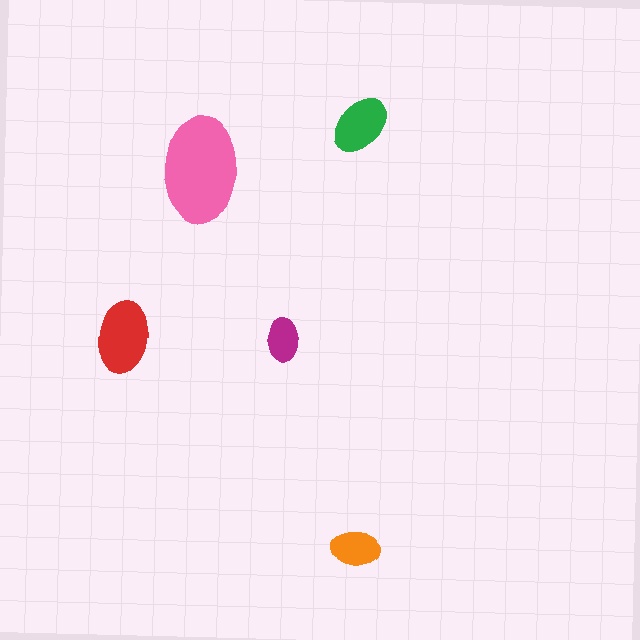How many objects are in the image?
There are 5 objects in the image.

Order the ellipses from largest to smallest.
the pink one, the red one, the green one, the orange one, the magenta one.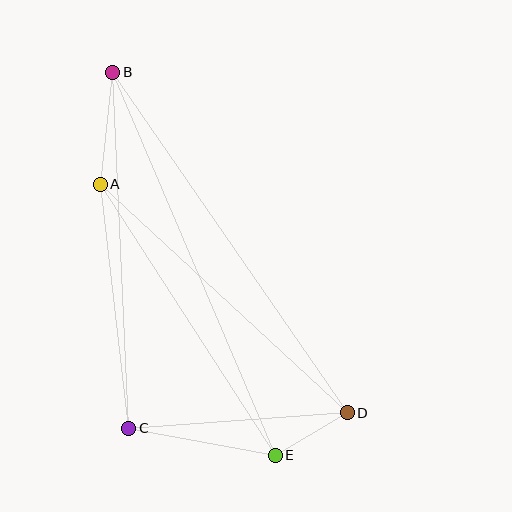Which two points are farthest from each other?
Points B and E are farthest from each other.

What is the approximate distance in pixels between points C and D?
The distance between C and D is approximately 219 pixels.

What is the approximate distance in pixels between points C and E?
The distance between C and E is approximately 149 pixels.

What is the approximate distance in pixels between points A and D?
The distance between A and D is approximately 336 pixels.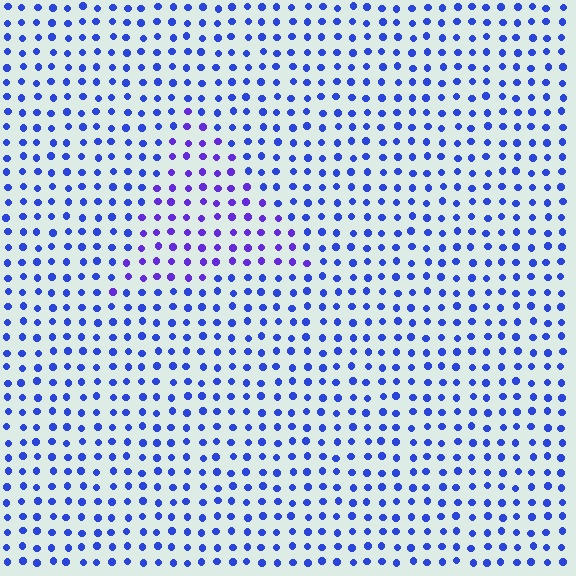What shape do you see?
I see a triangle.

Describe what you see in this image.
The image is filled with small blue elements in a uniform arrangement. A triangle-shaped region is visible where the elements are tinted to a slightly different hue, forming a subtle color boundary.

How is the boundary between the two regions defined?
The boundary is defined purely by a slight shift in hue (about 29 degrees). Spacing, size, and orientation are identical on both sides.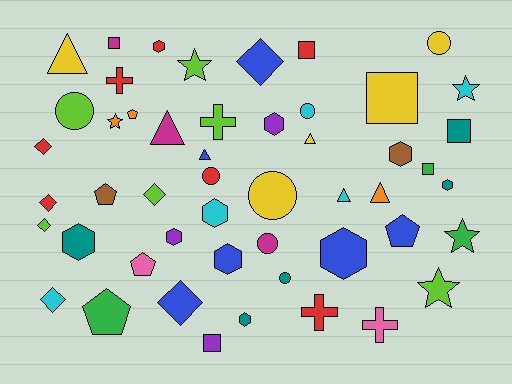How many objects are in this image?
There are 50 objects.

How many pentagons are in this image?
There are 5 pentagons.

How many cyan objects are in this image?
There are 5 cyan objects.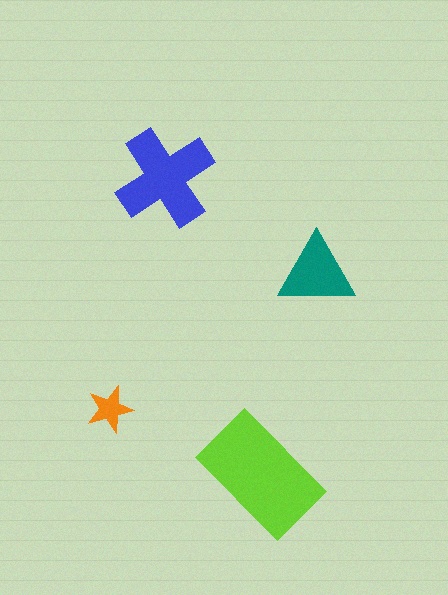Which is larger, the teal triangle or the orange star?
The teal triangle.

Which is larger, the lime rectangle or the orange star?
The lime rectangle.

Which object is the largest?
The lime rectangle.